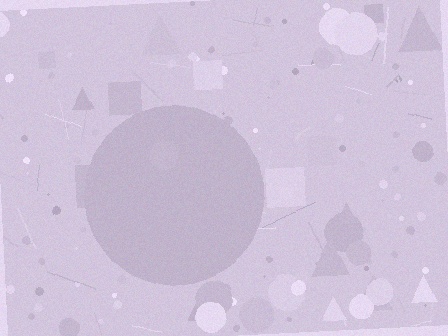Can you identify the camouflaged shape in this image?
The camouflaged shape is a circle.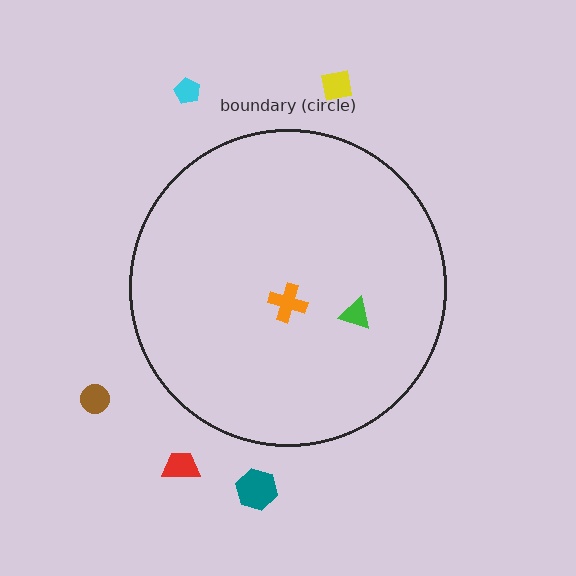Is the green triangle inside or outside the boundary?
Inside.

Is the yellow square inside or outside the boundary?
Outside.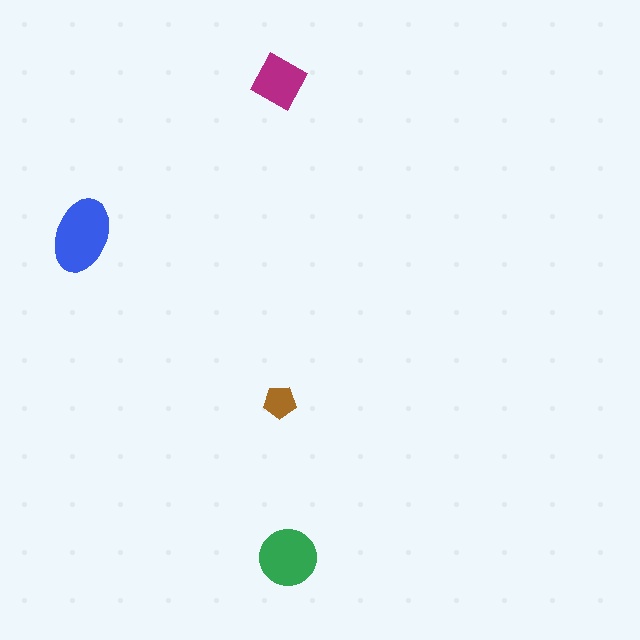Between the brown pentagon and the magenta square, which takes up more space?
The magenta square.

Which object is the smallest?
The brown pentagon.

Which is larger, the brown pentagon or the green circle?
The green circle.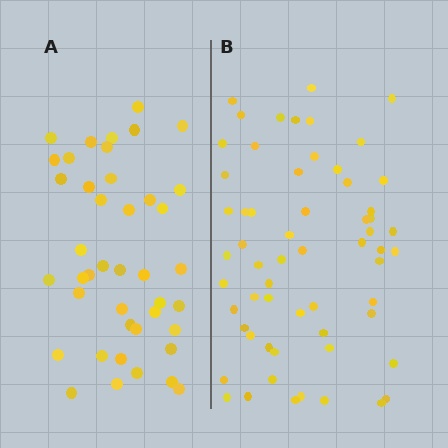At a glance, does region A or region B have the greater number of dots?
Region B (the right region) has more dots.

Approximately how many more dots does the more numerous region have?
Region B has approximately 20 more dots than region A.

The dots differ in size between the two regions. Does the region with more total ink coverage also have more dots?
No. Region A has more total ink coverage because its dots are larger, but region B actually contains more individual dots. Total area can be misleading — the number of items is what matters here.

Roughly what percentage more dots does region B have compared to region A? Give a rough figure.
About 45% more.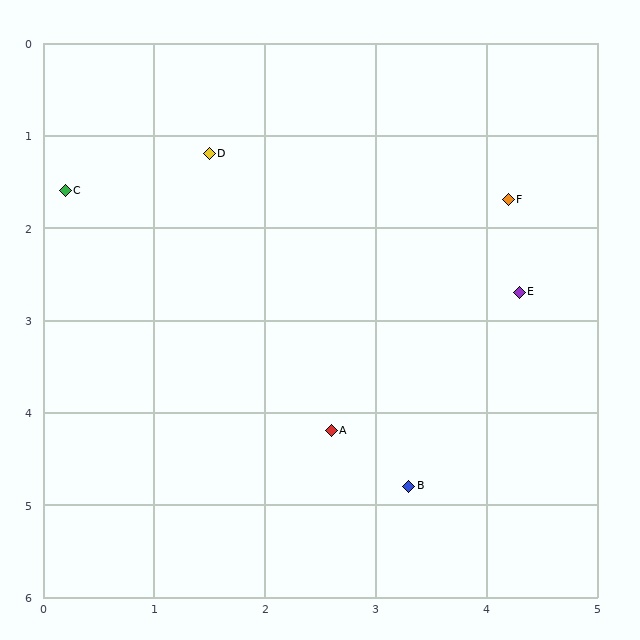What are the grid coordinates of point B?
Point B is at approximately (3.3, 4.8).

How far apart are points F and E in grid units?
Points F and E are about 1.0 grid units apart.